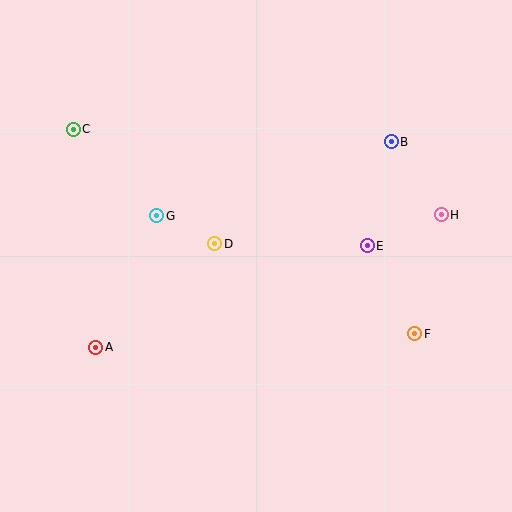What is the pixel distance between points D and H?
The distance between D and H is 229 pixels.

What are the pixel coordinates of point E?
Point E is at (367, 246).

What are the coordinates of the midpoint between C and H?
The midpoint between C and H is at (257, 172).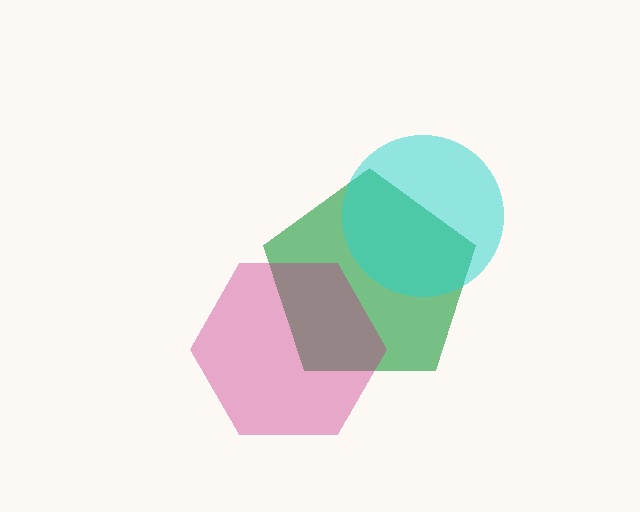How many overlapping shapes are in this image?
There are 3 overlapping shapes in the image.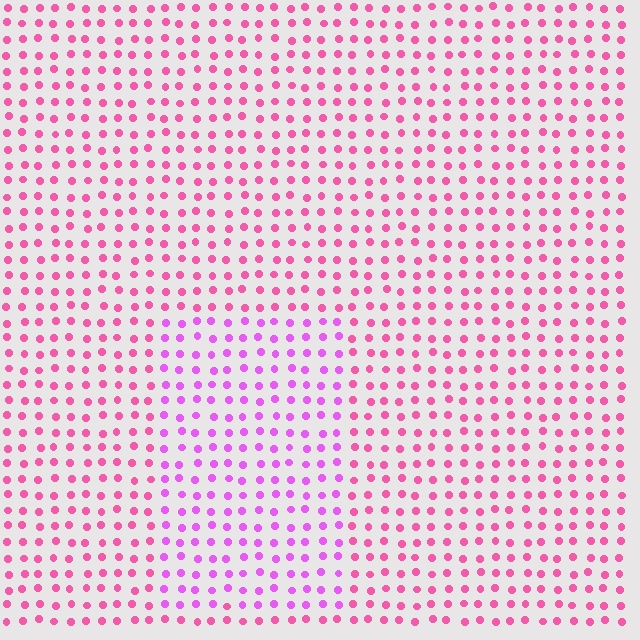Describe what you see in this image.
The image is filled with small pink elements in a uniform arrangement. A rectangle-shaped region is visible where the elements are tinted to a slightly different hue, forming a subtle color boundary.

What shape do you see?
I see a rectangle.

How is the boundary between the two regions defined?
The boundary is defined purely by a slight shift in hue (about 33 degrees). Spacing, size, and orientation are identical on both sides.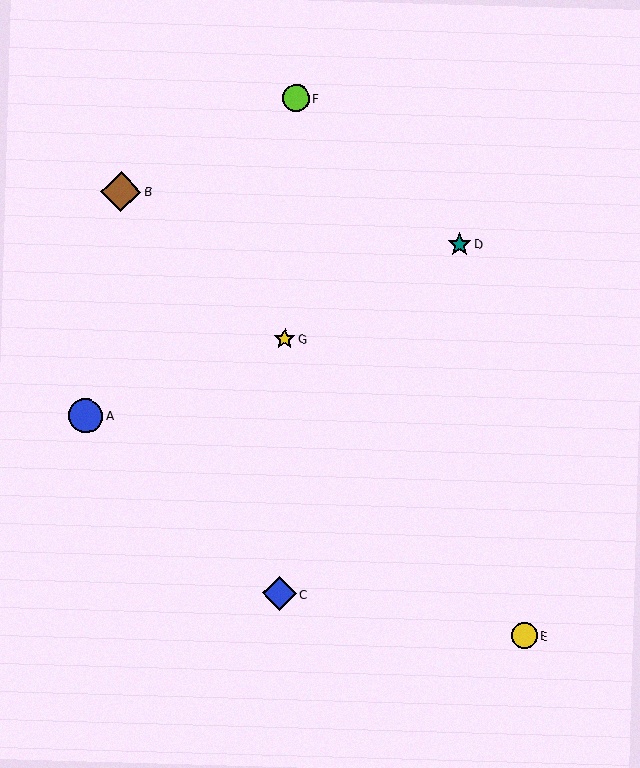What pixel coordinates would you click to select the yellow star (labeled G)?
Click at (285, 339) to select the yellow star G.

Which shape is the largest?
The brown diamond (labeled B) is the largest.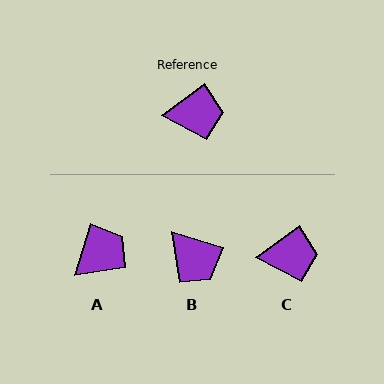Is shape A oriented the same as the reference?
No, it is off by about 36 degrees.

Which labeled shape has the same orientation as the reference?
C.